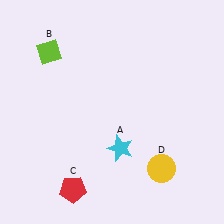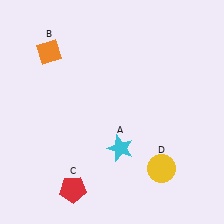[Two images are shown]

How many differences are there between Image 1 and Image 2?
There is 1 difference between the two images.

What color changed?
The diamond (B) changed from lime in Image 1 to orange in Image 2.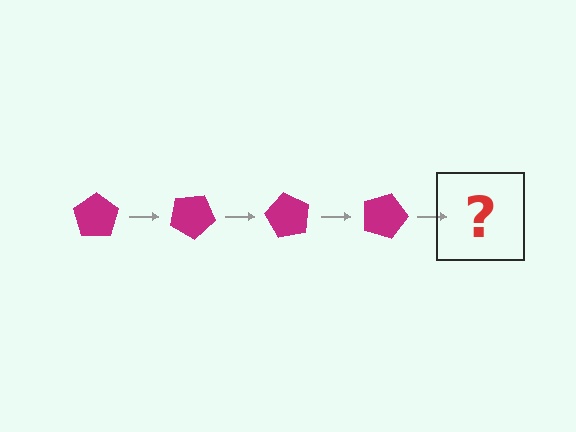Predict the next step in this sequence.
The next step is a magenta pentagon rotated 120 degrees.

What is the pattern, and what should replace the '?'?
The pattern is that the pentagon rotates 30 degrees each step. The '?' should be a magenta pentagon rotated 120 degrees.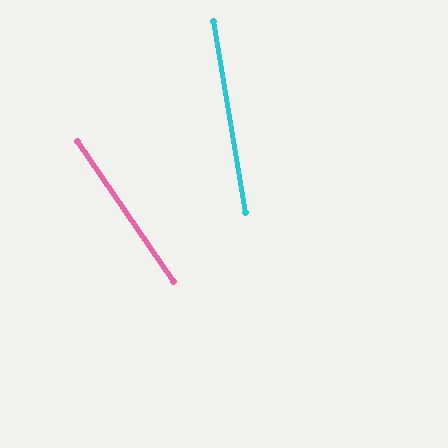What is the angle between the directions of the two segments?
Approximately 25 degrees.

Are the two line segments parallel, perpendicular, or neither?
Neither parallel nor perpendicular — they differ by about 25°.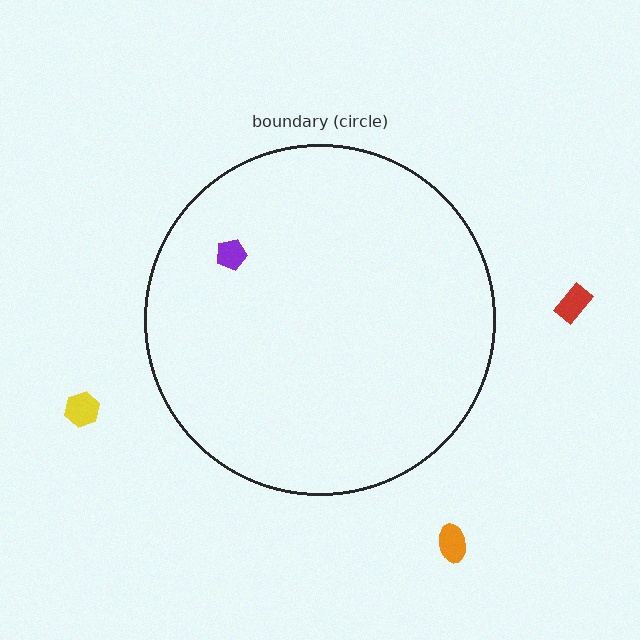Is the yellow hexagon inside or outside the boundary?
Outside.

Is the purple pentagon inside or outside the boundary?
Inside.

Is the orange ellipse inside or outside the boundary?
Outside.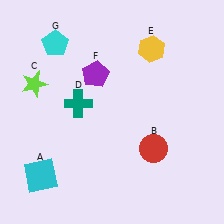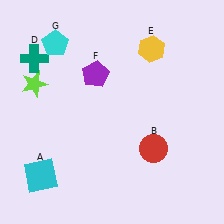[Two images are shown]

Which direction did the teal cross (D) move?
The teal cross (D) moved up.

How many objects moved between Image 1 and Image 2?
1 object moved between the two images.